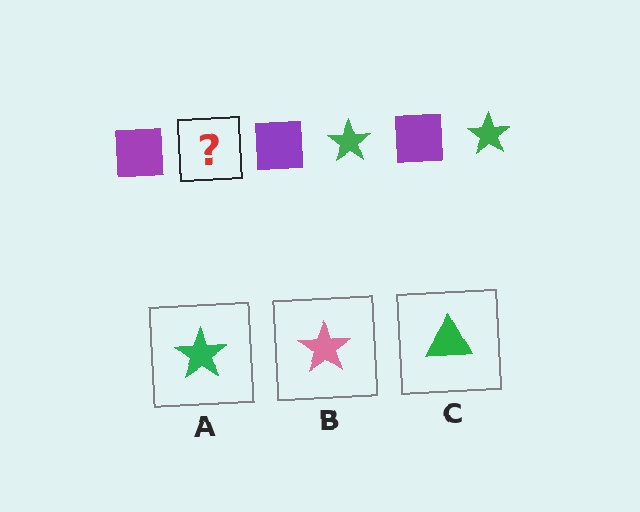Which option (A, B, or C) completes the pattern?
A.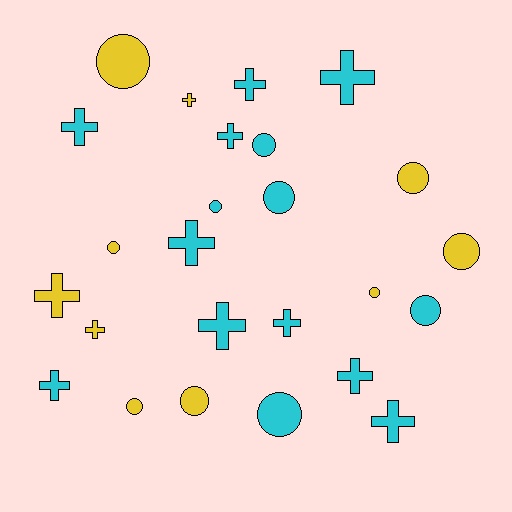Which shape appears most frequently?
Cross, with 13 objects.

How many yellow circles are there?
There are 7 yellow circles.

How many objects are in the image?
There are 25 objects.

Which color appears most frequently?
Cyan, with 15 objects.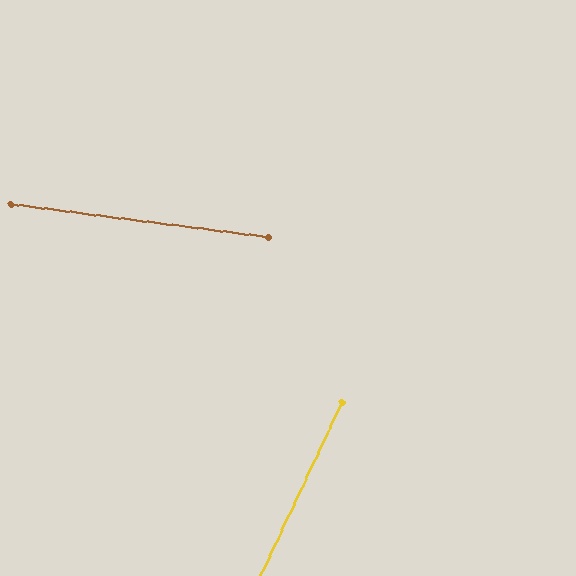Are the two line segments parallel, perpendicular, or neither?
Neither parallel nor perpendicular — they differ by about 72°.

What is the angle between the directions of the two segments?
Approximately 72 degrees.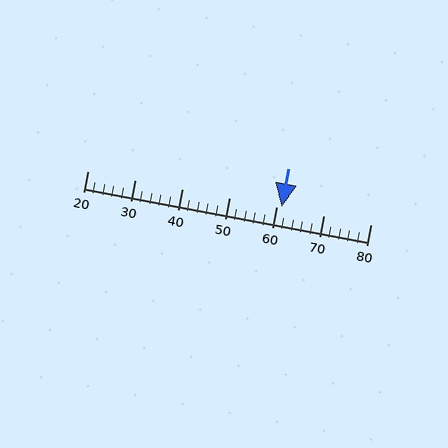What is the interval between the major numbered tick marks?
The major tick marks are spaced 10 units apart.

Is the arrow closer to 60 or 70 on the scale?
The arrow is closer to 60.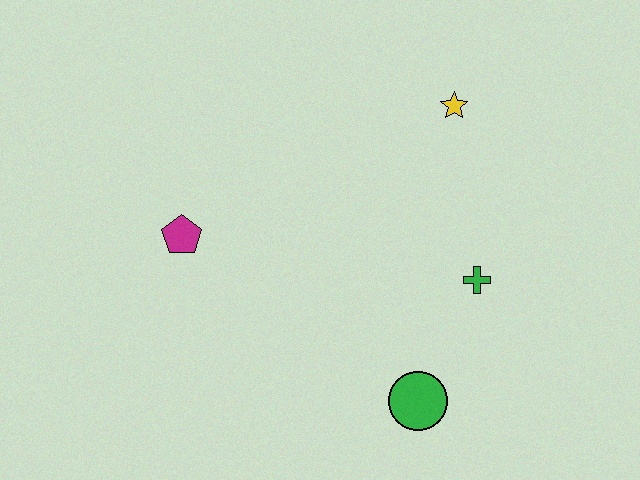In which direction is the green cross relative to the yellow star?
The green cross is below the yellow star.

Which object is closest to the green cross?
The green circle is closest to the green cross.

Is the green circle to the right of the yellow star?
No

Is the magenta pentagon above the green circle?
Yes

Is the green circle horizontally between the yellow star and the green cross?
No